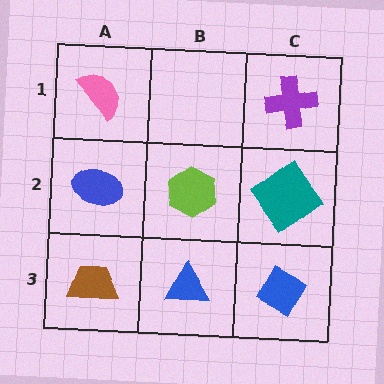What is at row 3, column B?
A blue triangle.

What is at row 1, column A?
A pink semicircle.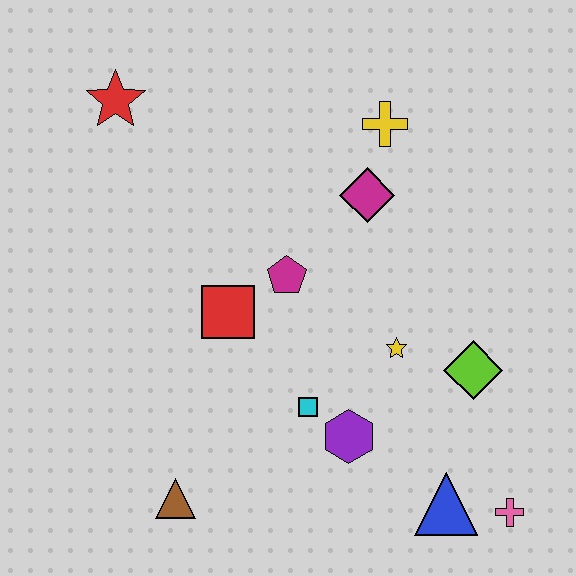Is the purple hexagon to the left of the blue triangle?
Yes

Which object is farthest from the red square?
The pink cross is farthest from the red square.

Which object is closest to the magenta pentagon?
The red square is closest to the magenta pentagon.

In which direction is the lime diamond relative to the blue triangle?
The lime diamond is above the blue triangle.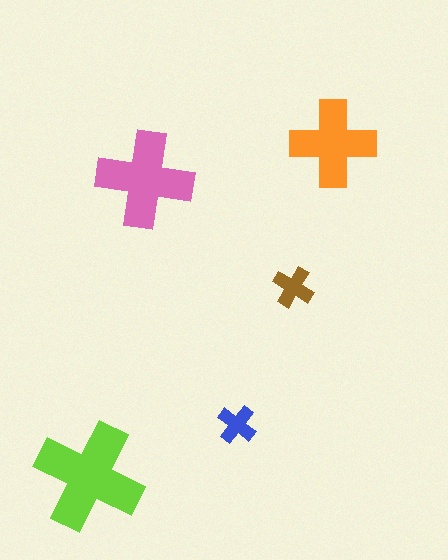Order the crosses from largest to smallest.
the lime one, the pink one, the orange one, the brown one, the blue one.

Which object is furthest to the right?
The orange cross is rightmost.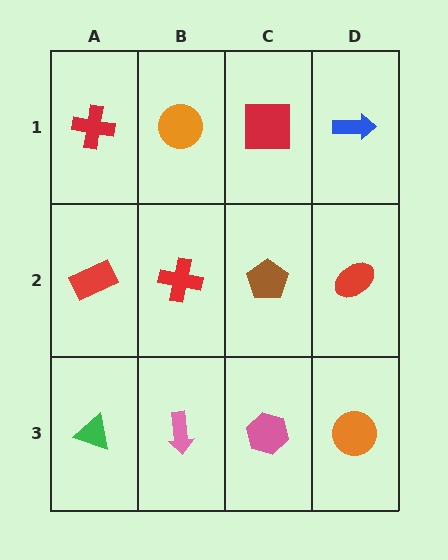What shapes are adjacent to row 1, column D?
A red ellipse (row 2, column D), a red square (row 1, column C).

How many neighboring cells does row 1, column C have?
3.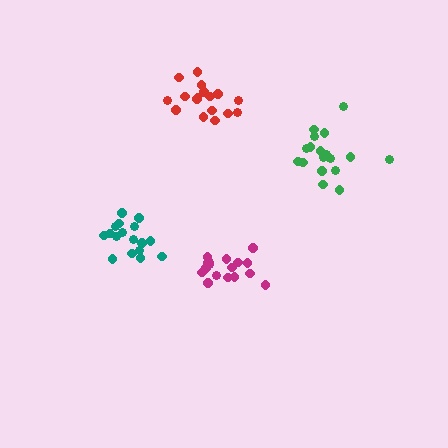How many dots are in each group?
Group 1: 17 dots, Group 2: 17 dots, Group 3: 17 dots, Group 4: 18 dots (69 total).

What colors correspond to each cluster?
The clusters are colored: red, magenta, teal, green.